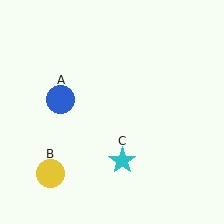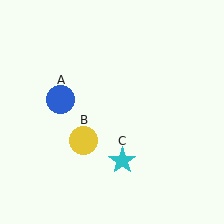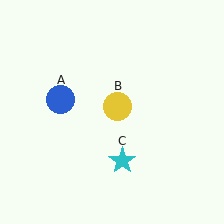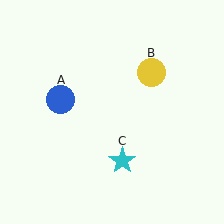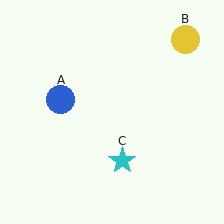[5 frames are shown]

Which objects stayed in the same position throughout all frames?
Blue circle (object A) and cyan star (object C) remained stationary.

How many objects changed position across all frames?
1 object changed position: yellow circle (object B).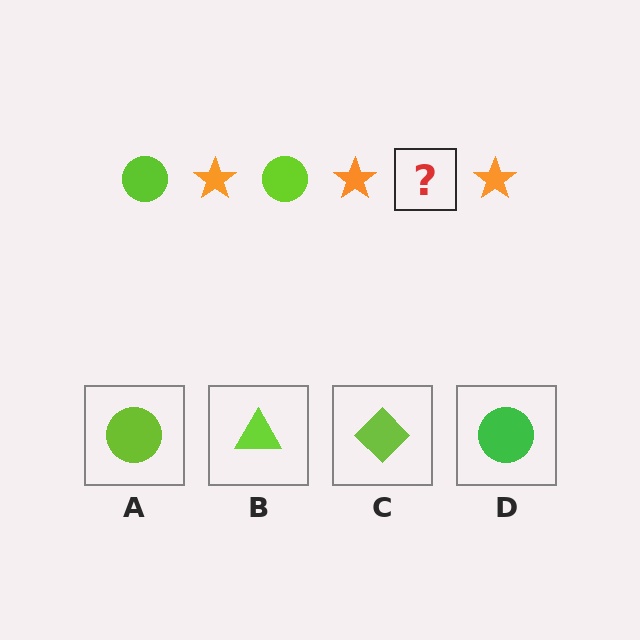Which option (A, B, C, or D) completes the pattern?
A.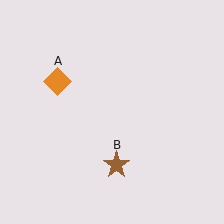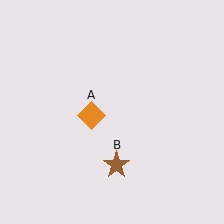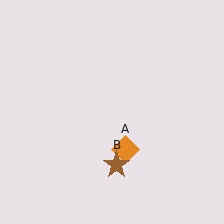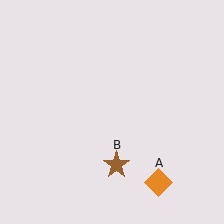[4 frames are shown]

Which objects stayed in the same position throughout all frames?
Brown star (object B) remained stationary.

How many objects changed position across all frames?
1 object changed position: orange diamond (object A).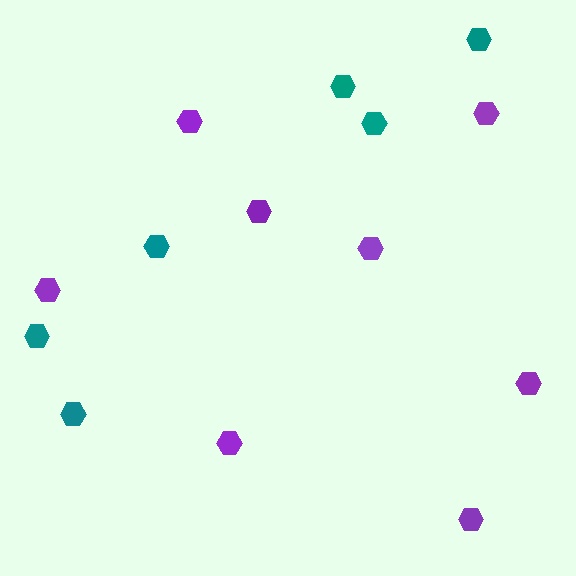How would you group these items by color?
There are 2 groups: one group of teal hexagons (6) and one group of purple hexagons (8).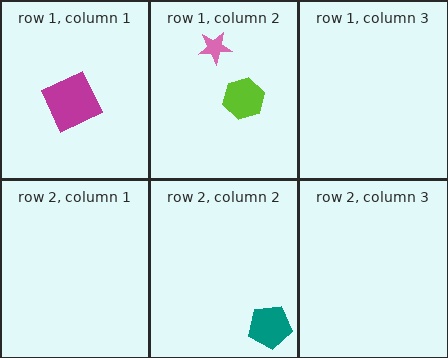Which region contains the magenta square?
The row 1, column 1 region.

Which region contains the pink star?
The row 1, column 2 region.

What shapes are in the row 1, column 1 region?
The magenta square.